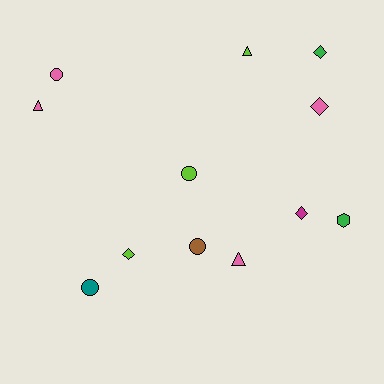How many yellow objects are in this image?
There are no yellow objects.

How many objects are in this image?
There are 12 objects.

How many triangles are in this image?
There are 3 triangles.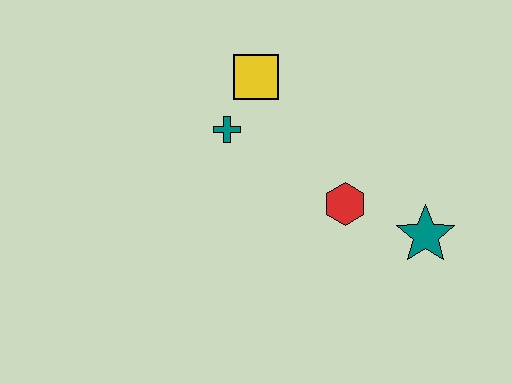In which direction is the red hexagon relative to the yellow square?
The red hexagon is below the yellow square.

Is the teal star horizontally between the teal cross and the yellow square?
No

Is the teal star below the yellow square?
Yes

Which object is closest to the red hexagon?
The teal star is closest to the red hexagon.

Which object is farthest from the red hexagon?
The yellow square is farthest from the red hexagon.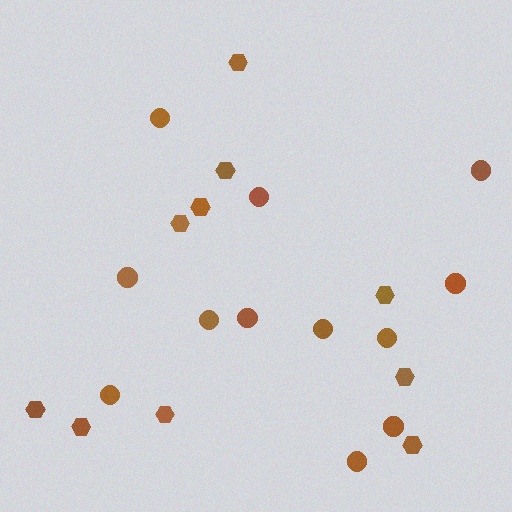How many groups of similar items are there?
There are 2 groups: one group of circles (12) and one group of hexagons (10).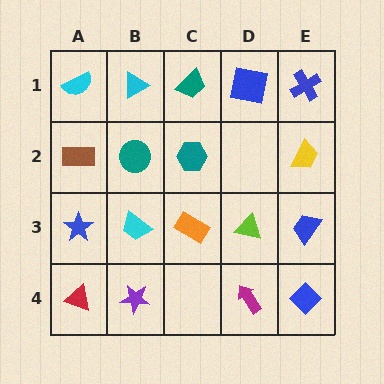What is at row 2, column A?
A brown rectangle.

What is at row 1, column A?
A cyan semicircle.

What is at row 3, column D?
A lime triangle.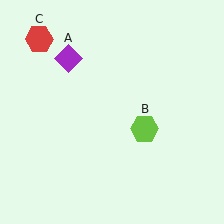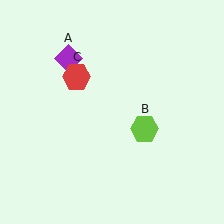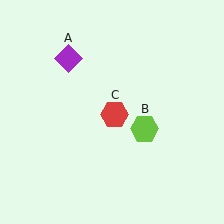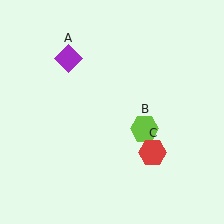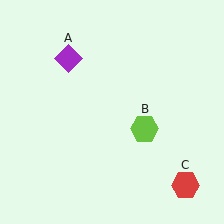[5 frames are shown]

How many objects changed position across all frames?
1 object changed position: red hexagon (object C).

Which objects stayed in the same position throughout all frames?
Purple diamond (object A) and lime hexagon (object B) remained stationary.